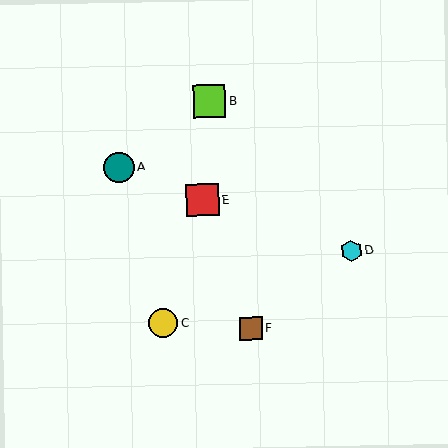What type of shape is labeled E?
Shape E is a red square.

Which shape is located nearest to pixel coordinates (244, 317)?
The brown square (labeled F) at (251, 328) is nearest to that location.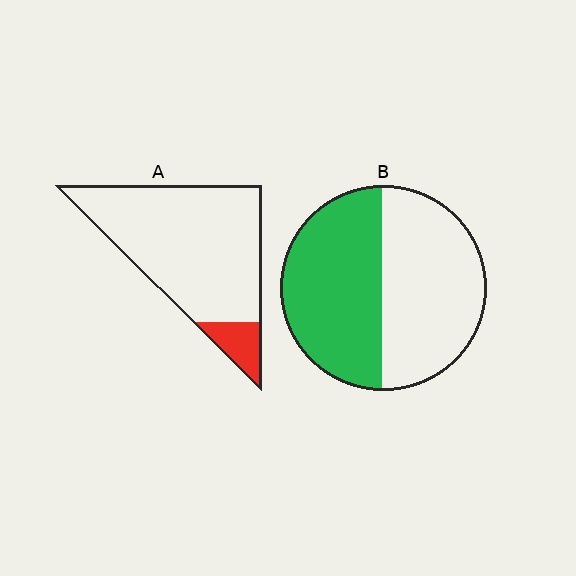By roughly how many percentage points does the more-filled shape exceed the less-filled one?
By roughly 40 percentage points (B over A).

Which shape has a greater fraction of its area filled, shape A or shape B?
Shape B.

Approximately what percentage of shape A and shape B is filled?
A is approximately 10% and B is approximately 50%.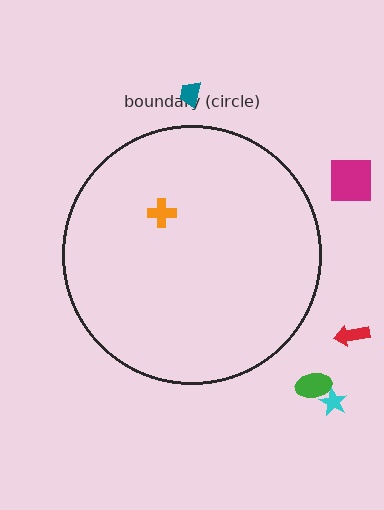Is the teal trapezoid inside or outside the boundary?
Outside.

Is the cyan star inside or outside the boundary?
Outside.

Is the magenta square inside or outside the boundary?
Outside.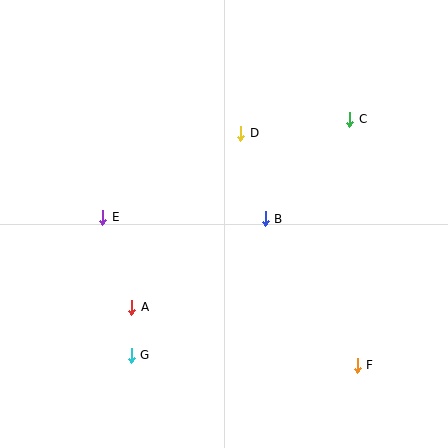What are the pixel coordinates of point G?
Point G is at (131, 355).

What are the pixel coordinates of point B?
Point B is at (265, 219).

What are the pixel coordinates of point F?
Point F is at (357, 365).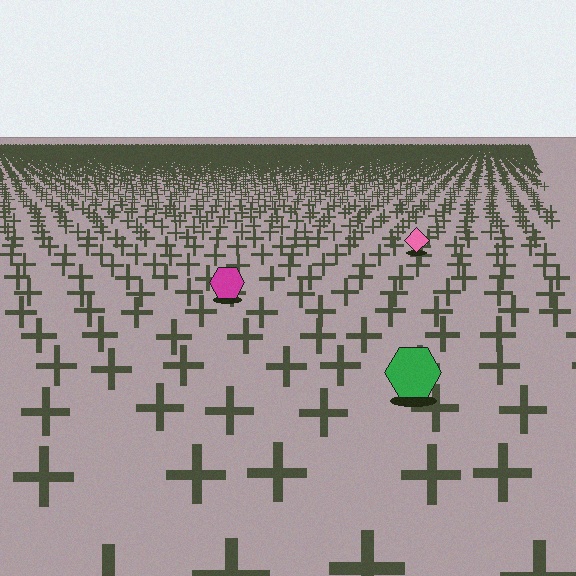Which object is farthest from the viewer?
The pink diamond is farthest from the viewer. It appears smaller and the ground texture around it is denser.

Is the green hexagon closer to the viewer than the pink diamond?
Yes. The green hexagon is closer — you can tell from the texture gradient: the ground texture is coarser near it.